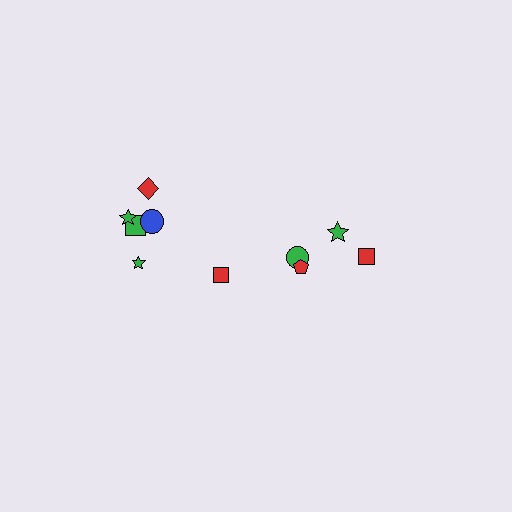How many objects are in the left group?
There are 6 objects.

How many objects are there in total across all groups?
There are 10 objects.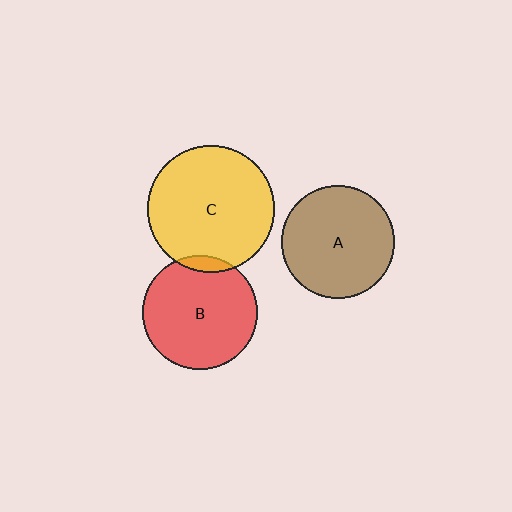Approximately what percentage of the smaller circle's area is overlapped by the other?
Approximately 5%.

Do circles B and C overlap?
Yes.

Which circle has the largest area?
Circle C (yellow).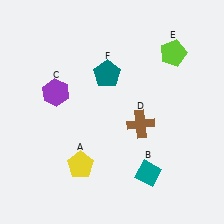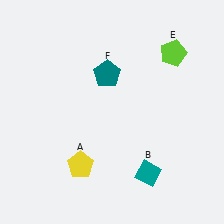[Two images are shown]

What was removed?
The purple hexagon (C), the brown cross (D) were removed in Image 2.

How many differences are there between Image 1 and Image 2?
There are 2 differences between the two images.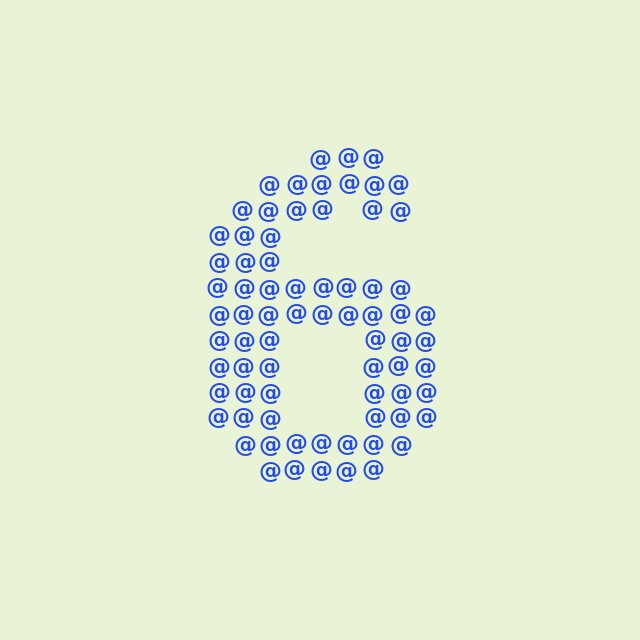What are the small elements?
The small elements are at signs.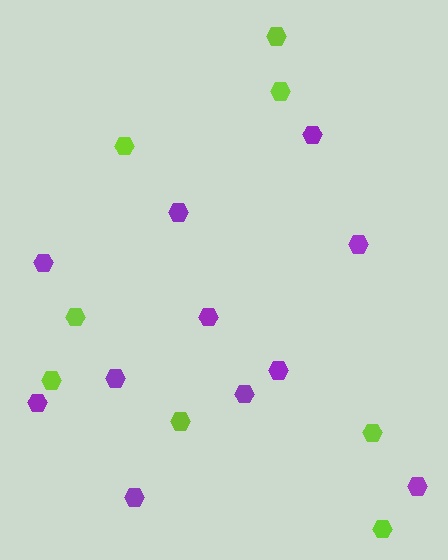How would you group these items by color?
There are 2 groups: one group of purple hexagons (11) and one group of lime hexagons (8).